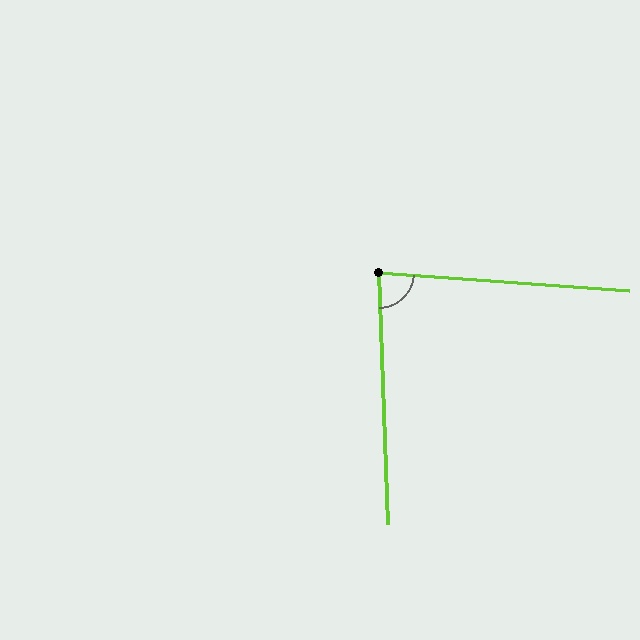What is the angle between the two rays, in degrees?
Approximately 84 degrees.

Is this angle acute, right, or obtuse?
It is acute.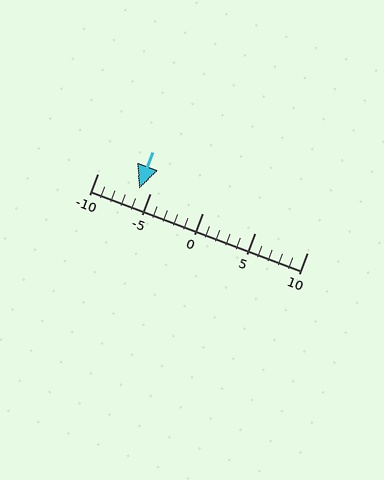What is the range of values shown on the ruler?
The ruler shows values from -10 to 10.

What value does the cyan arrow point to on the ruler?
The cyan arrow points to approximately -6.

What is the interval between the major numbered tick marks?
The major tick marks are spaced 5 units apart.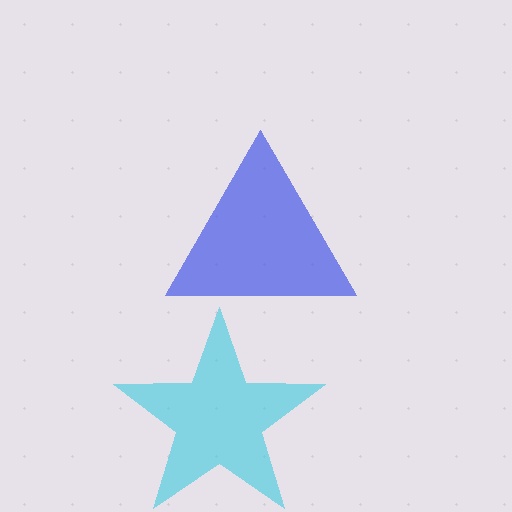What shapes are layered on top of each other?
The layered shapes are: a cyan star, a blue triangle.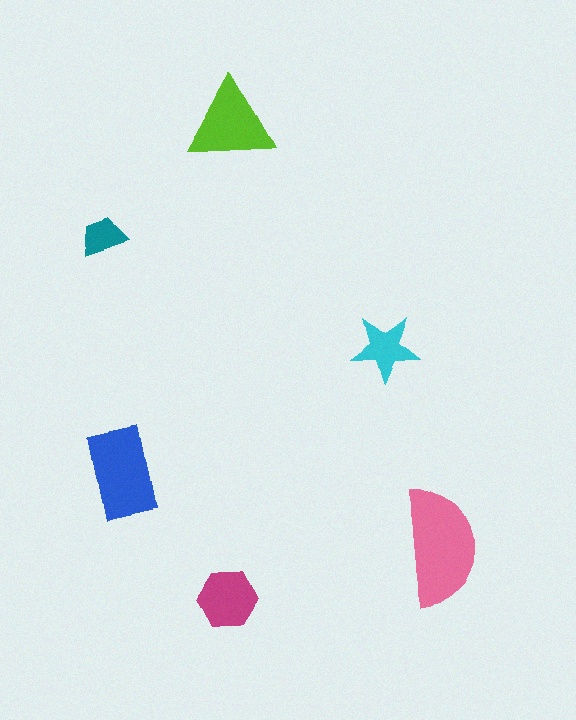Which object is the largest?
The pink semicircle.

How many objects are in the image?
There are 6 objects in the image.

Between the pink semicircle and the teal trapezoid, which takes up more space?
The pink semicircle.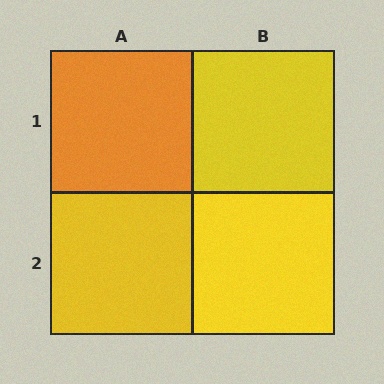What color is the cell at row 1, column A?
Orange.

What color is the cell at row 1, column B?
Yellow.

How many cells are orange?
1 cell is orange.